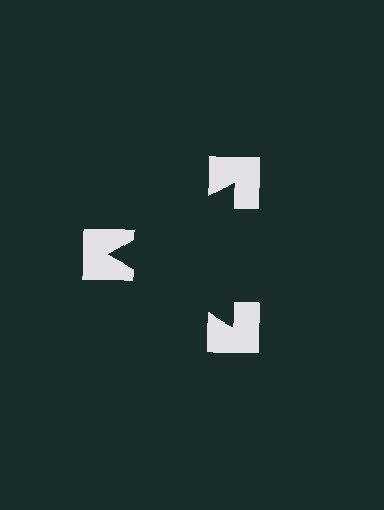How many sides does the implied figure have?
3 sides.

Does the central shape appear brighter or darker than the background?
It typically appears slightly darker than the background, even though no actual brightness change is drawn.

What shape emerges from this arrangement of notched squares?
An illusory triangle — its edges are inferred from the aligned wedge cuts in the notched squares, not physically drawn.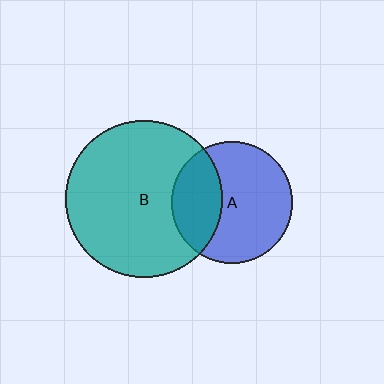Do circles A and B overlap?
Yes.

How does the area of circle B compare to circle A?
Approximately 1.7 times.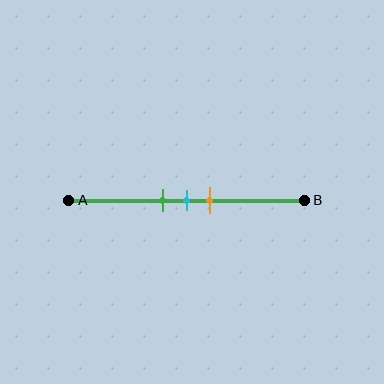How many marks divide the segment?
There are 3 marks dividing the segment.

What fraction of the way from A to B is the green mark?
The green mark is approximately 40% (0.4) of the way from A to B.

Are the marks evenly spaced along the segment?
Yes, the marks are approximately evenly spaced.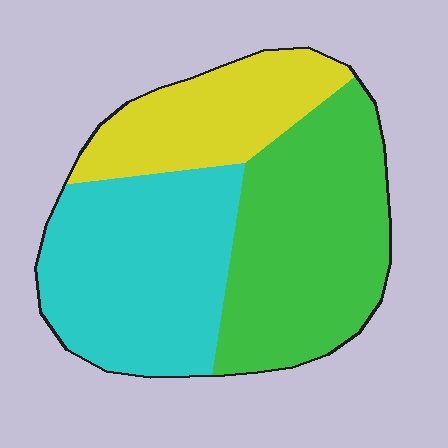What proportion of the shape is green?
Green takes up between a third and a half of the shape.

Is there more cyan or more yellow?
Cyan.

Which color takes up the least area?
Yellow, at roughly 20%.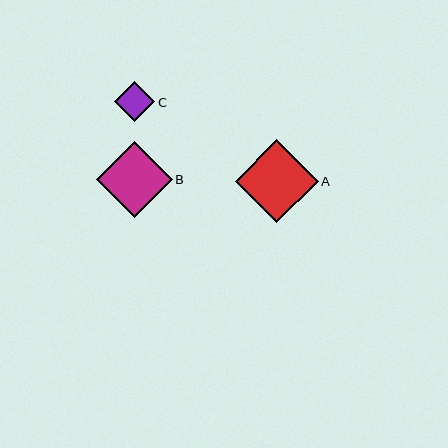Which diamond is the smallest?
Diamond C is the smallest with a size of approximately 40 pixels.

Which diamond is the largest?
Diamond A is the largest with a size of approximately 83 pixels.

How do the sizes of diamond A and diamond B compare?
Diamond A and diamond B are approximately the same size.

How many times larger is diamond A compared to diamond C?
Diamond A is approximately 2.1 times the size of diamond C.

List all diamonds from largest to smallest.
From largest to smallest: A, B, C.